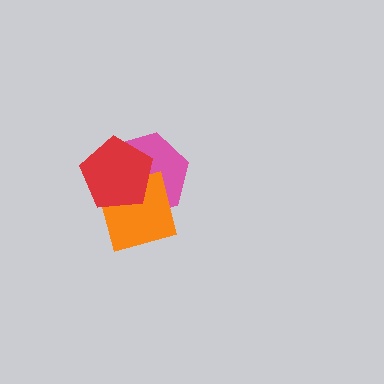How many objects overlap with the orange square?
2 objects overlap with the orange square.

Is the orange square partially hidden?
Yes, it is partially covered by another shape.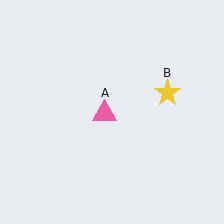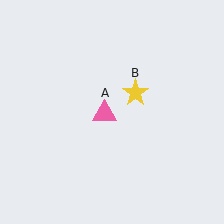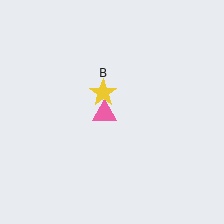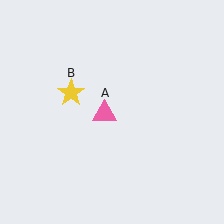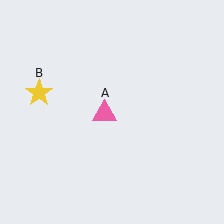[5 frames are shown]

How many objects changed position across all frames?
1 object changed position: yellow star (object B).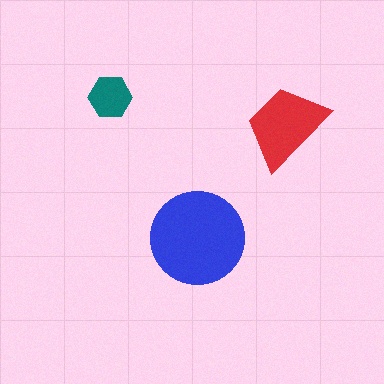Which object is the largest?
The blue circle.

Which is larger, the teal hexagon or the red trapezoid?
The red trapezoid.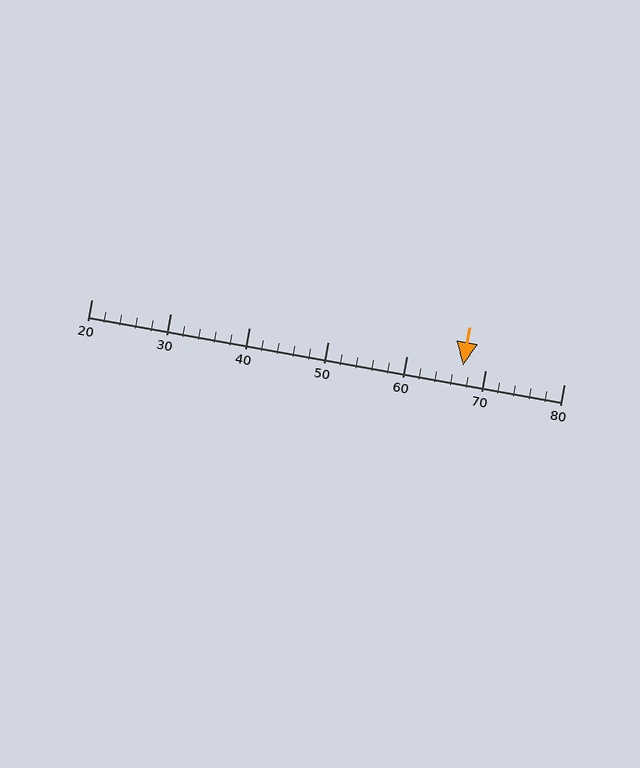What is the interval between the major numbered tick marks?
The major tick marks are spaced 10 units apart.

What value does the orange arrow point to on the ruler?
The orange arrow points to approximately 67.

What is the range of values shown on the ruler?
The ruler shows values from 20 to 80.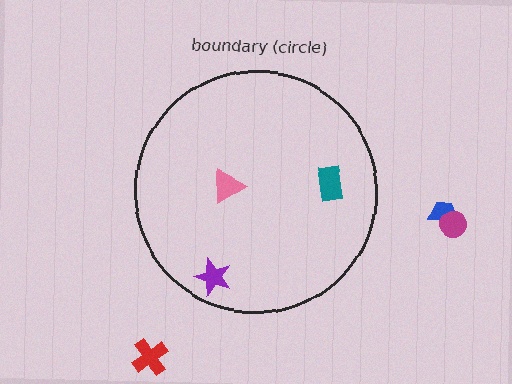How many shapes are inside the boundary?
3 inside, 3 outside.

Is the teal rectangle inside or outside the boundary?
Inside.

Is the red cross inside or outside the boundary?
Outside.